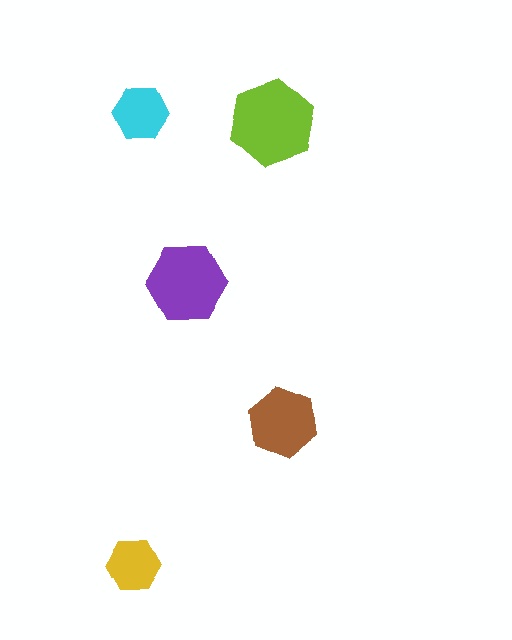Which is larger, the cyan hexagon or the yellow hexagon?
The cyan one.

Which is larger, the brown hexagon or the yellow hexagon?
The brown one.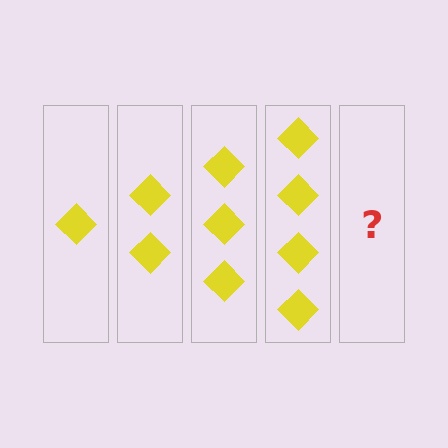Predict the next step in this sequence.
The next step is 5 diamonds.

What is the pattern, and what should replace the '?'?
The pattern is that each step adds one more diamond. The '?' should be 5 diamonds.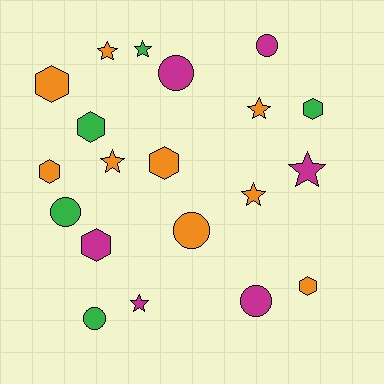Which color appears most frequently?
Orange, with 9 objects.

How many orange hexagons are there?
There are 4 orange hexagons.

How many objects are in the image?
There are 20 objects.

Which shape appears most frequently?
Star, with 7 objects.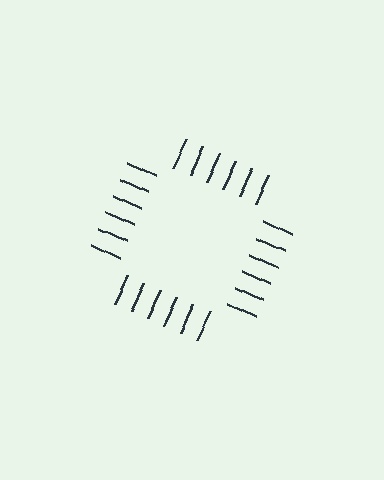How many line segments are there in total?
24 — 6 along each of the 4 edges.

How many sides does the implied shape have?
4 sides — the line-ends trace a square.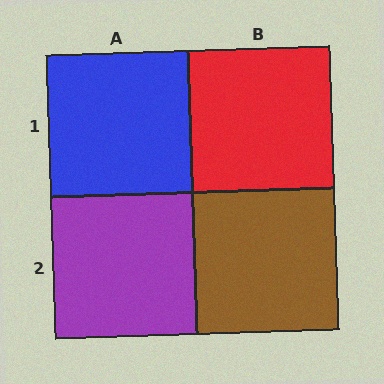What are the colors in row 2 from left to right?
Purple, brown.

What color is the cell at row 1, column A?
Blue.